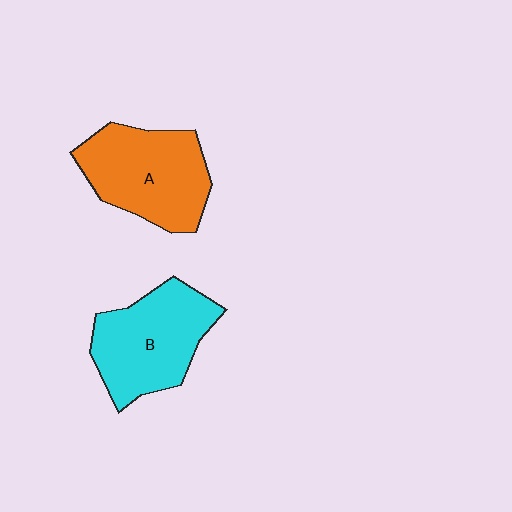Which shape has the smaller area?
Shape B (cyan).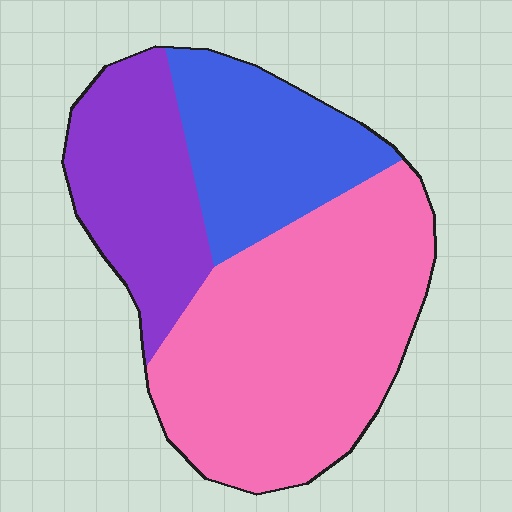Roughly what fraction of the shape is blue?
Blue covers 24% of the shape.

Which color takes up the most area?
Pink, at roughly 50%.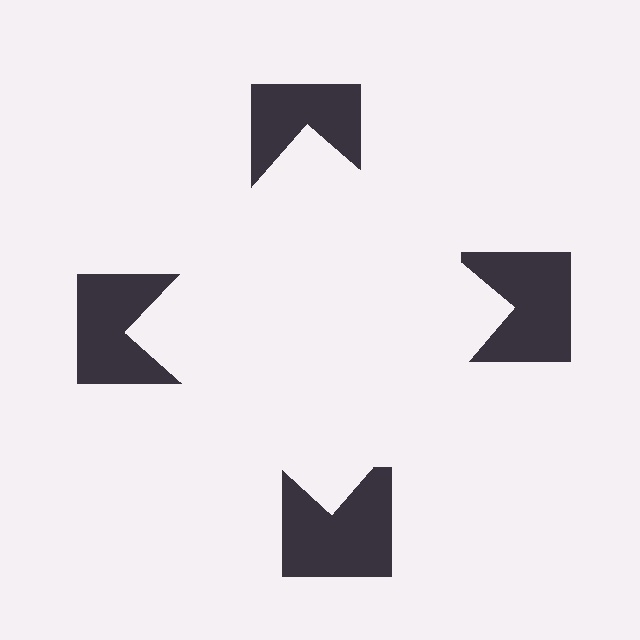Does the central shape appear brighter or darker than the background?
It typically appears slightly brighter than the background, even though no actual brightness change is drawn.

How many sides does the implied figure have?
4 sides.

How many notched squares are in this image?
There are 4 — one at each vertex of the illusory square.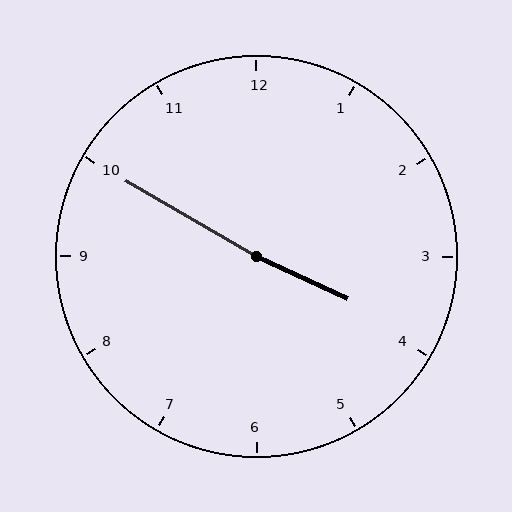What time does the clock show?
3:50.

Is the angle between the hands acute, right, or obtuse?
It is obtuse.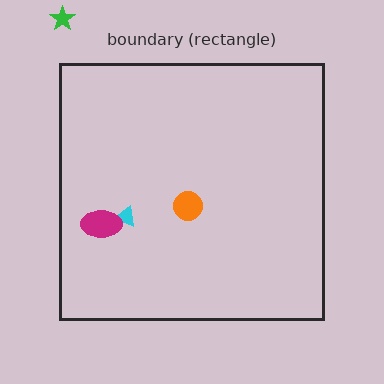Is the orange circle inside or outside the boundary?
Inside.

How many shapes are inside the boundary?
3 inside, 1 outside.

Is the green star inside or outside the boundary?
Outside.